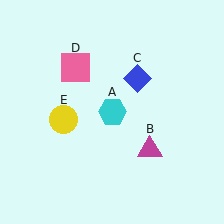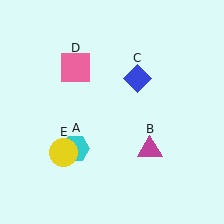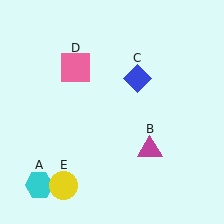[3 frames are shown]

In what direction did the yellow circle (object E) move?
The yellow circle (object E) moved down.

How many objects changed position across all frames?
2 objects changed position: cyan hexagon (object A), yellow circle (object E).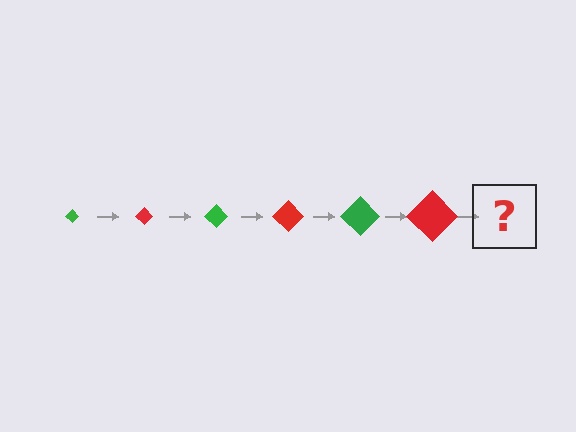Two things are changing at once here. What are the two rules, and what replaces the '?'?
The two rules are that the diamond grows larger each step and the color cycles through green and red. The '?' should be a green diamond, larger than the previous one.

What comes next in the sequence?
The next element should be a green diamond, larger than the previous one.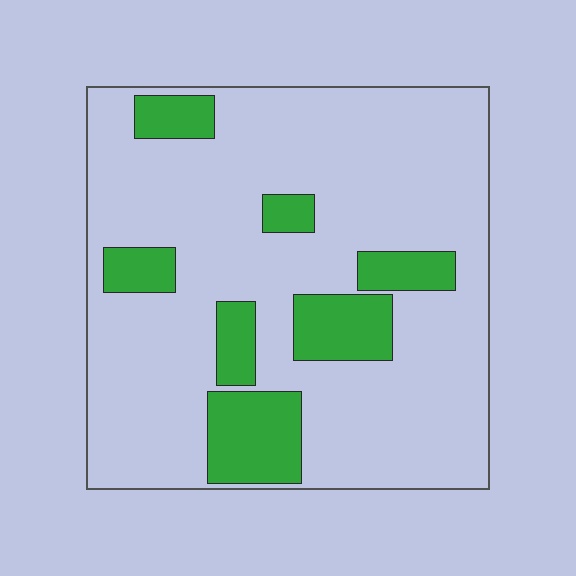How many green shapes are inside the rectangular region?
7.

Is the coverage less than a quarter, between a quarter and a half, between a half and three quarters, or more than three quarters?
Less than a quarter.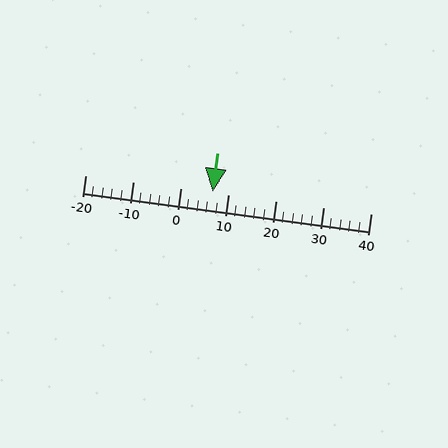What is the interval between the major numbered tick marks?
The major tick marks are spaced 10 units apart.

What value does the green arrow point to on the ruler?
The green arrow points to approximately 7.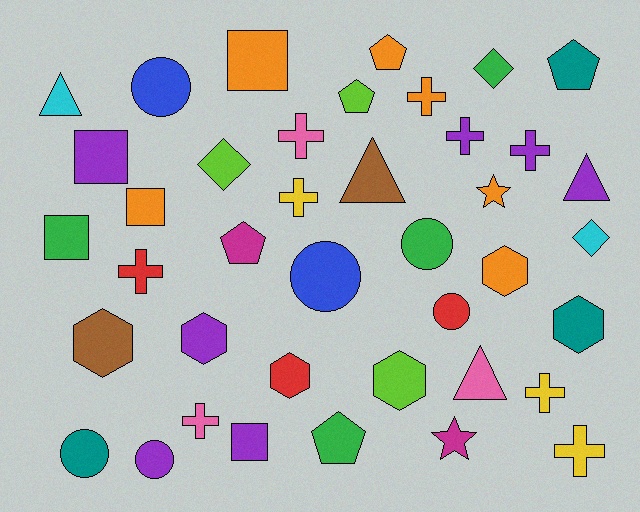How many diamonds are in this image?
There are 3 diamonds.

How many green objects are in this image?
There are 4 green objects.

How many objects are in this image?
There are 40 objects.